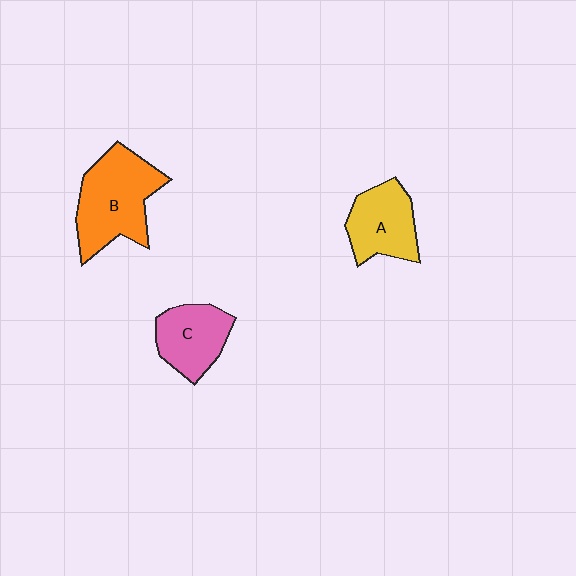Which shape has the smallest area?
Shape C (pink).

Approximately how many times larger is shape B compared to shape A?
Approximately 1.5 times.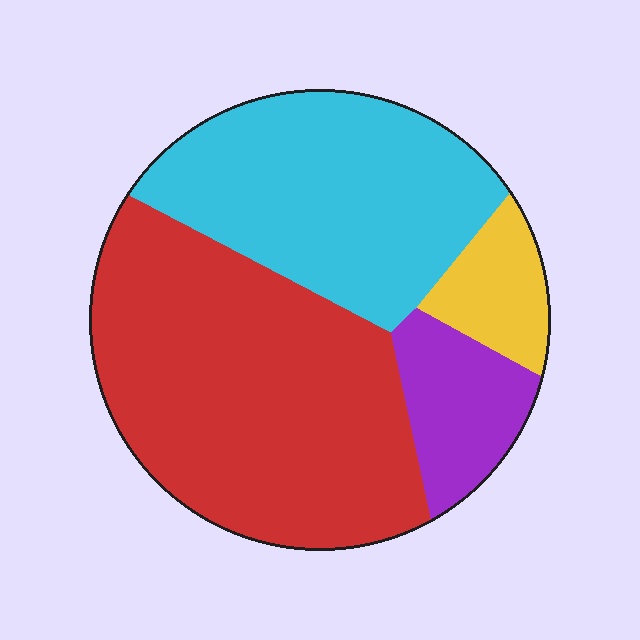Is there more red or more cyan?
Red.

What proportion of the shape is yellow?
Yellow takes up less than a sixth of the shape.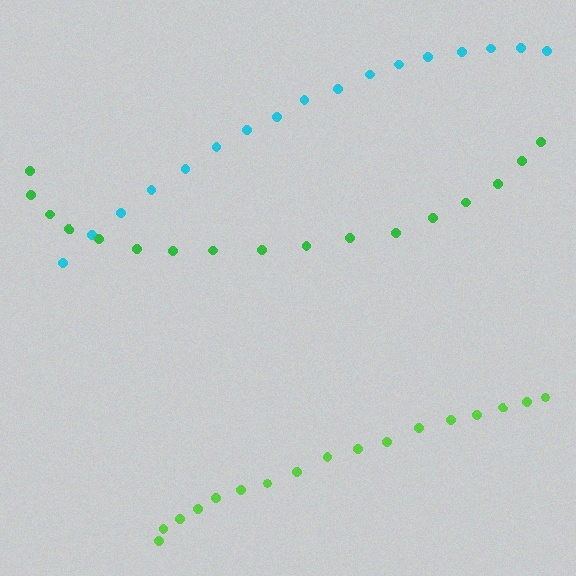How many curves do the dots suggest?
There are 3 distinct paths.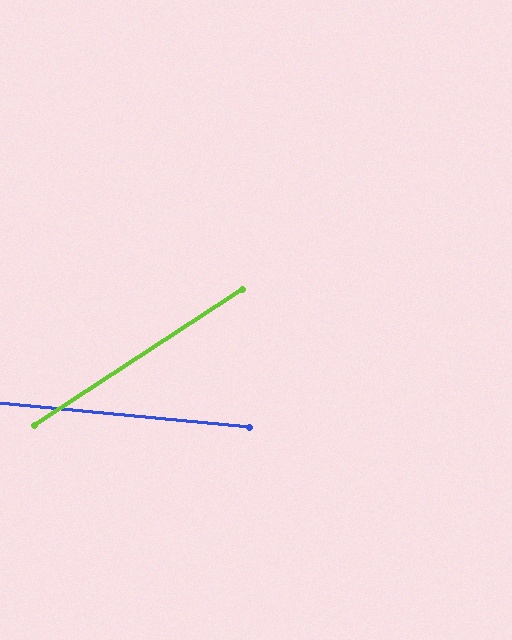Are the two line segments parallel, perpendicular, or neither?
Neither parallel nor perpendicular — they differ by about 39°.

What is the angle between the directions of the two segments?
Approximately 39 degrees.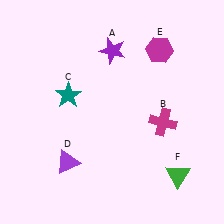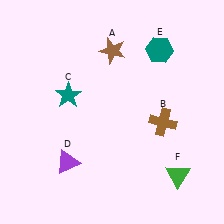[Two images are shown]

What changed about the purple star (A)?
In Image 1, A is purple. In Image 2, it changed to brown.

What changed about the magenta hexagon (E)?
In Image 1, E is magenta. In Image 2, it changed to teal.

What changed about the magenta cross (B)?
In Image 1, B is magenta. In Image 2, it changed to brown.